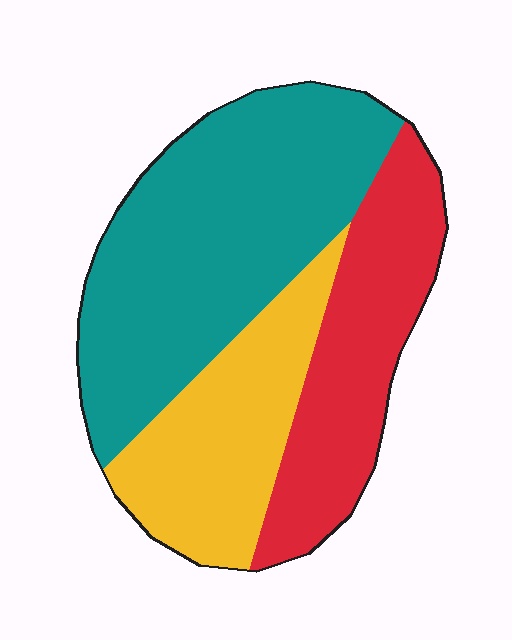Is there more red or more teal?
Teal.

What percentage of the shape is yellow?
Yellow takes up about one quarter (1/4) of the shape.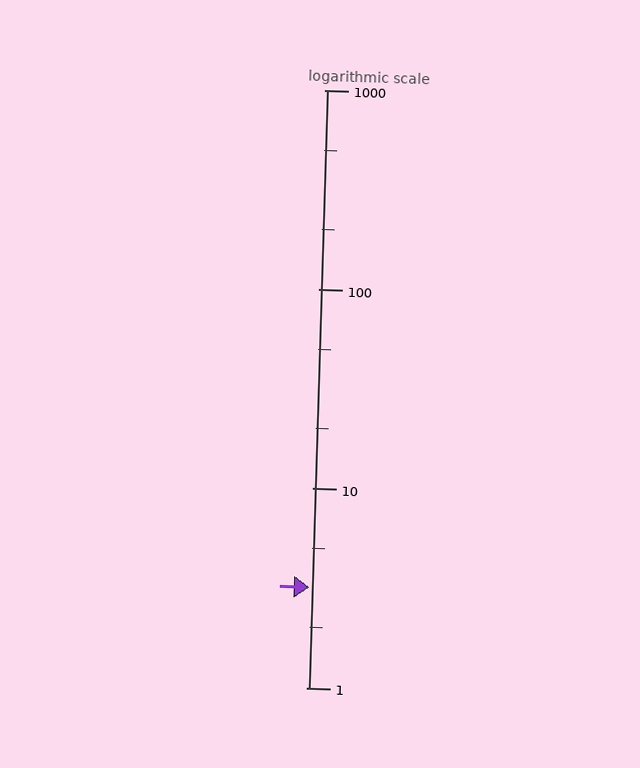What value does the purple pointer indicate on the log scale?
The pointer indicates approximately 3.2.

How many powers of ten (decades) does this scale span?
The scale spans 3 decades, from 1 to 1000.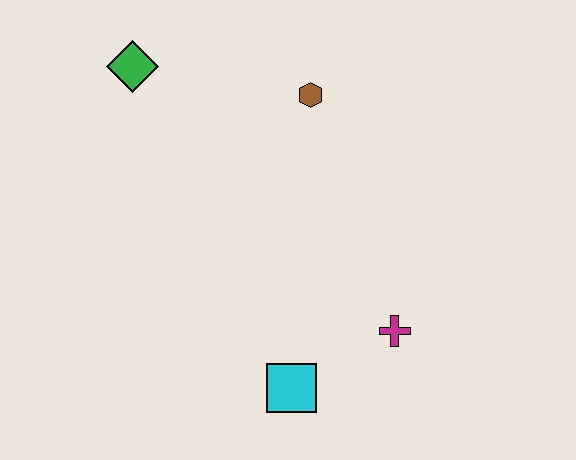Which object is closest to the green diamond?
The brown hexagon is closest to the green diamond.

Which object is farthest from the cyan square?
The green diamond is farthest from the cyan square.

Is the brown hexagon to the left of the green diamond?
No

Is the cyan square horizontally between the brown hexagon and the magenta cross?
No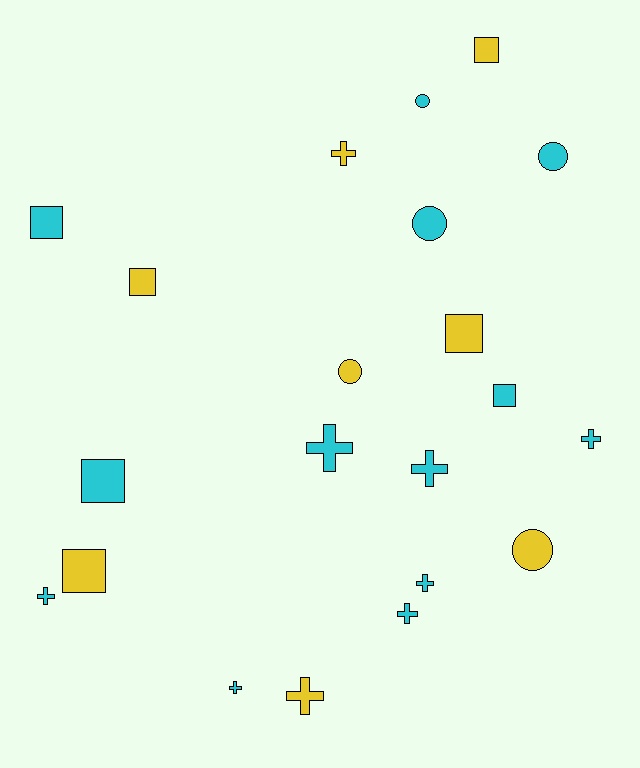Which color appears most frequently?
Cyan, with 13 objects.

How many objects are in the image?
There are 21 objects.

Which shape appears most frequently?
Cross, with 9 objects.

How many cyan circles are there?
There are 3 cyan circles.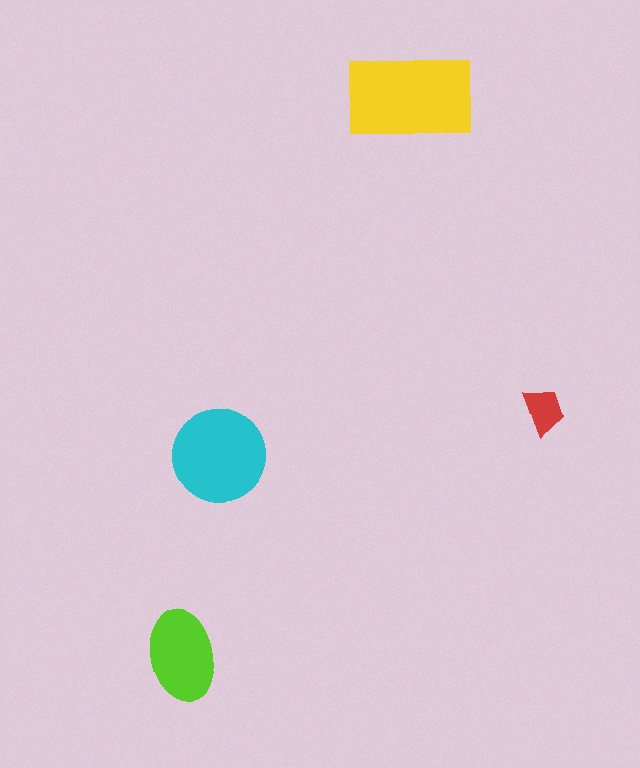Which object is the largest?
The yellow rectangle.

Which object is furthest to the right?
The red trapezoid is rightmost.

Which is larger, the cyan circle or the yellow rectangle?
The yellow rectangle.